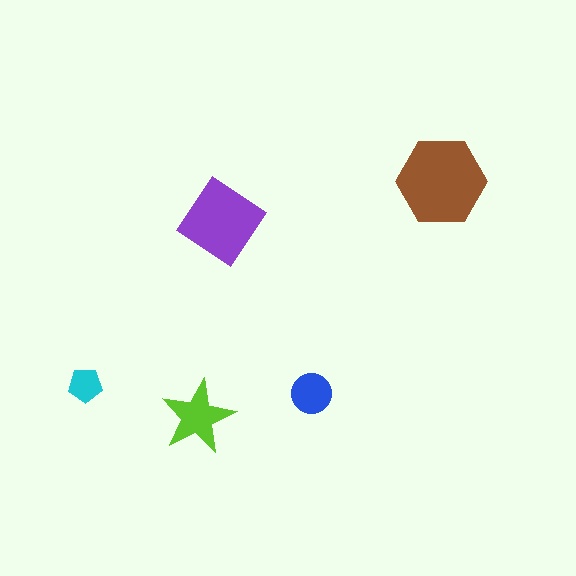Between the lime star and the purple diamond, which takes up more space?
The purple diamond.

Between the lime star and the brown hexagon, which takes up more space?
The brown hexagon.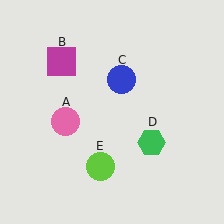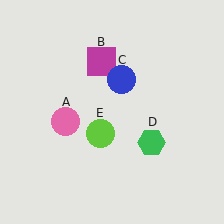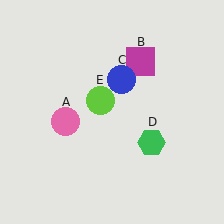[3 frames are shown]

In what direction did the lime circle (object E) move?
The lime circle (object E) moved up.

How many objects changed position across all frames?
2 objects changed position: magenta square (object B), lime circle (object E).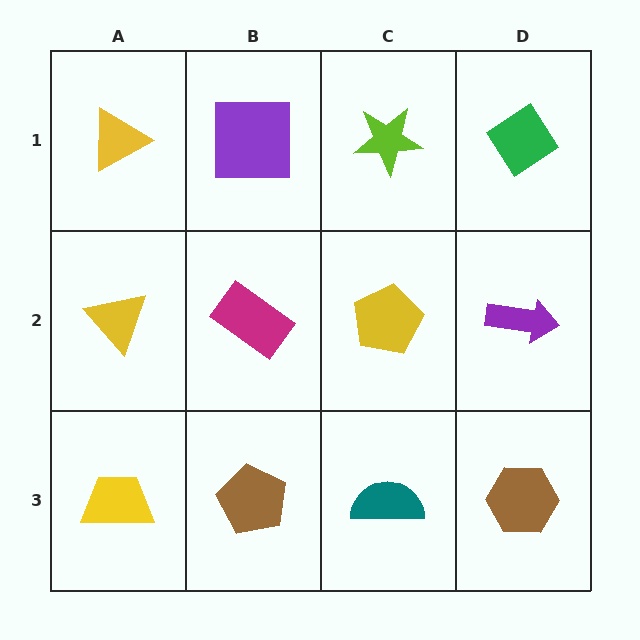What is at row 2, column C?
A yellow pentagon.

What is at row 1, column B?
A purple square.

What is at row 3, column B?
A brown pentagon.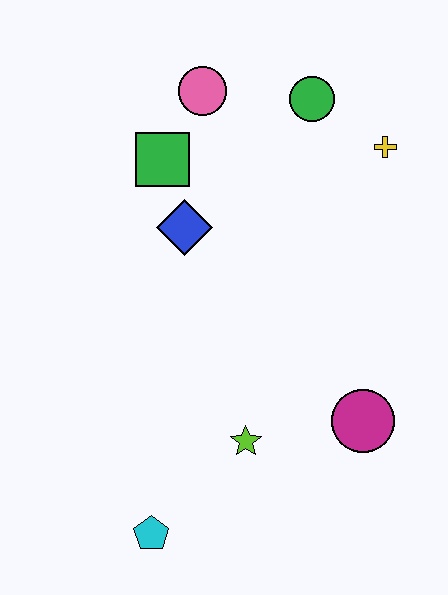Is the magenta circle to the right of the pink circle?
Yes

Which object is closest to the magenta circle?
The lime star is closest to the magenta circle.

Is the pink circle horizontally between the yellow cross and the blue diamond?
Yes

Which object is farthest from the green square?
The cyan pentagon is farthest from the green square.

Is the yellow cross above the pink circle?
No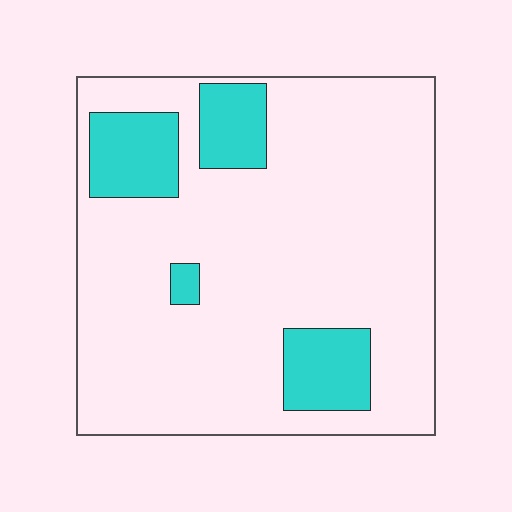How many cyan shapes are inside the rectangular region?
4.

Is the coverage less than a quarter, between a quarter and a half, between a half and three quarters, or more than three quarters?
Less than a quarter.